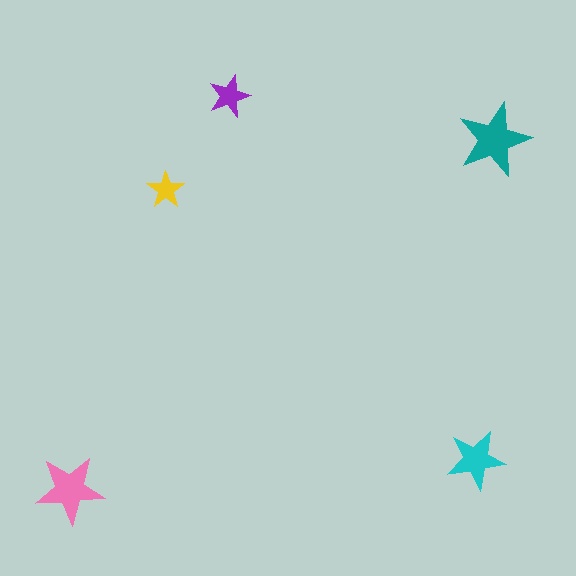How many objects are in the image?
There are 5 objects in the image.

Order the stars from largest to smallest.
the teal one, the pink one, the cyan one, the purple one, the yellow one.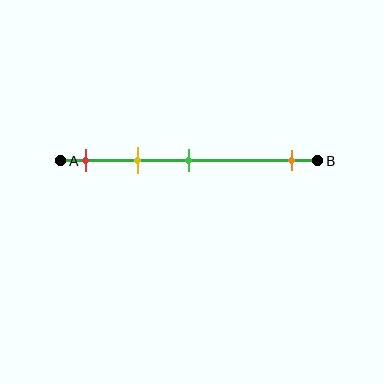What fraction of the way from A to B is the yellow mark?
The yellow mark is approximately 30% (0.3) of the way from A to B.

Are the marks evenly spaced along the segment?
No, the marks are not evenly spaced.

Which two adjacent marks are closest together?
The red and yellow marks are the closest adjacent pair.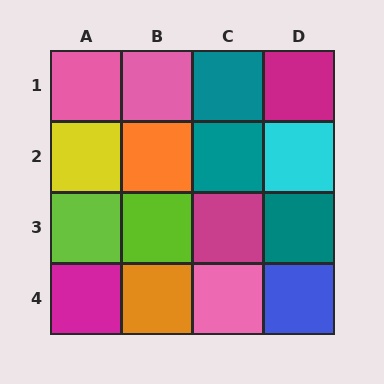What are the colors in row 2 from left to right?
Yellow, orange, teal, cyan.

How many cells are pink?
3 cells are pink.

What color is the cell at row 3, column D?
Teal.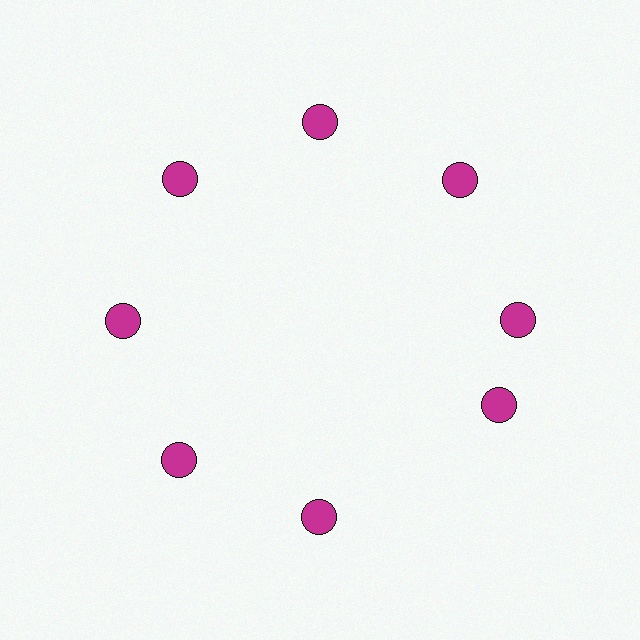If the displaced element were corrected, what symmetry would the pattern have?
It would have 8-fold rotational symmetry — the pattern would map onto itself every 45 degrees.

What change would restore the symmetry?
The symmetry would be restored by rotating it back into even spacing with its neighbors so that all 8 circles sit at equal angles and equal distance from the center.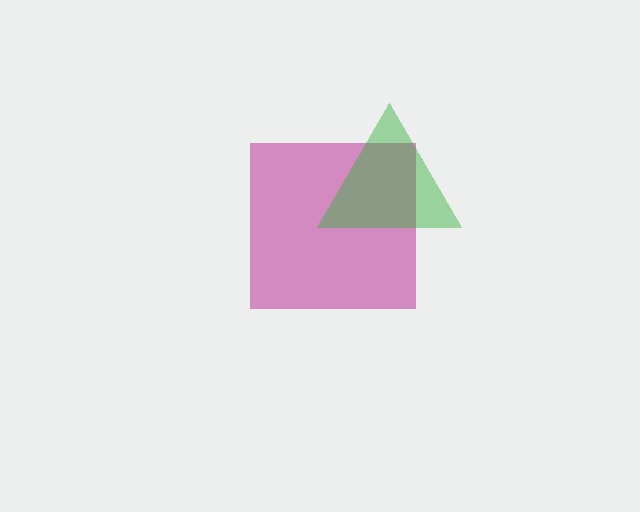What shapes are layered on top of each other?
The layered shapes are: a magenta square, a green triangle.